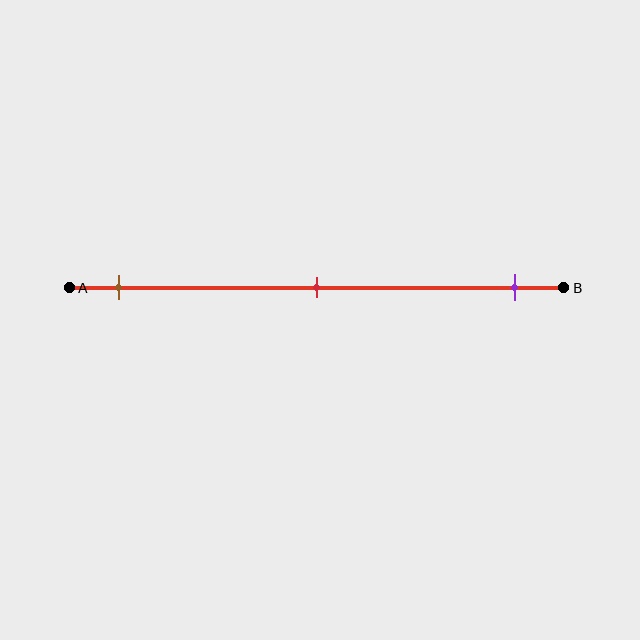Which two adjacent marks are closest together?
The brown and red marks are the closest adjacent pair.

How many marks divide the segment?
There are 3 marks dividing the segment.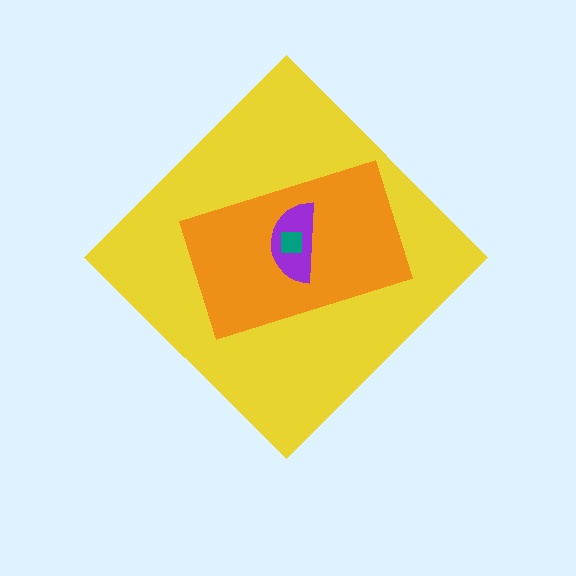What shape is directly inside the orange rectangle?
The purple semicircle.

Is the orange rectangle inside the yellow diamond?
Yes.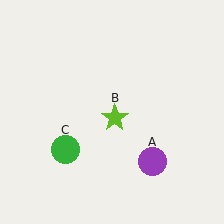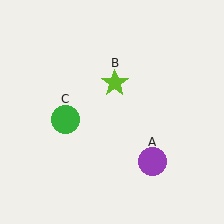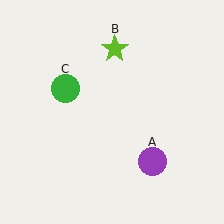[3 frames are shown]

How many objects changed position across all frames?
2 objects changed position: lime star (object B), green circle (object C).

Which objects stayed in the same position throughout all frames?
Purple circle (object A) remained stationary.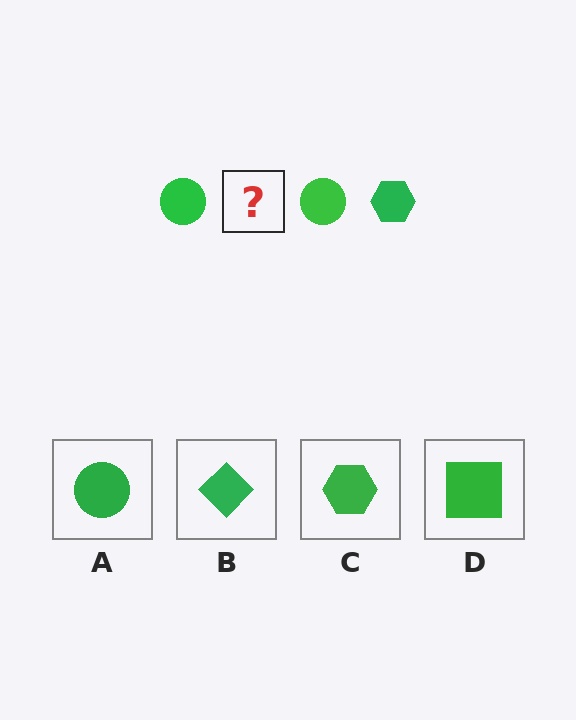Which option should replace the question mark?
Option C.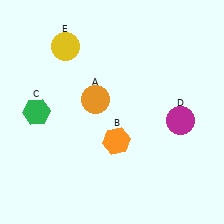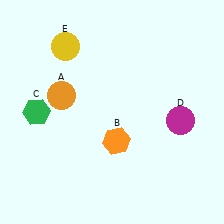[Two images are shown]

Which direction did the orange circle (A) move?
The orange circle (A) moved left.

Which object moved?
The orange circle (A) moved left.